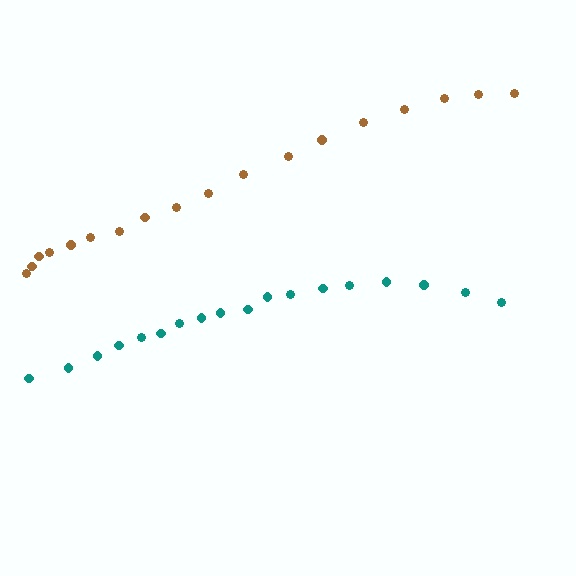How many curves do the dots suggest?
There are 2 distinct paths.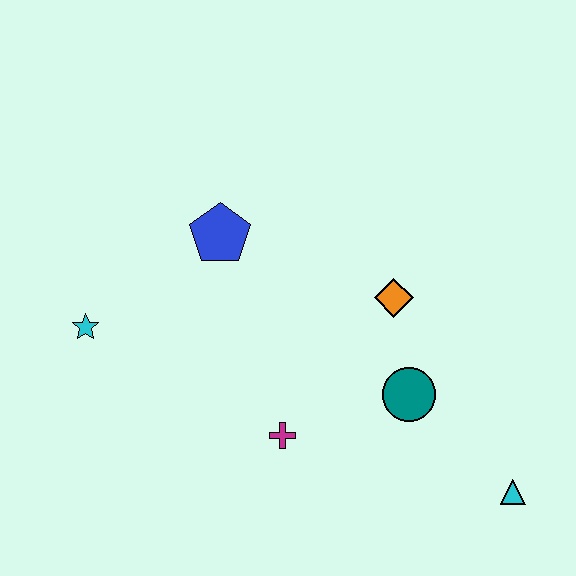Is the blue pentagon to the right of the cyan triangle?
No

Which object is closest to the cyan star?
The blue pentagon is closest to the cyan star.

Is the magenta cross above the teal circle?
No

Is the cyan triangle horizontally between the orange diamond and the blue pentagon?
No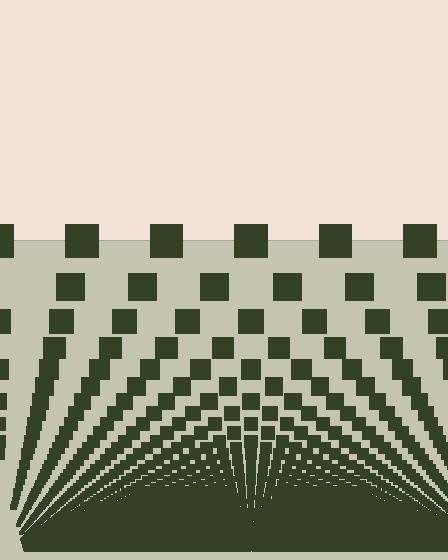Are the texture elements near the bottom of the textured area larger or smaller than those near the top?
Smaller. The gradient is inverted — elements near the bottom are smaller and denser.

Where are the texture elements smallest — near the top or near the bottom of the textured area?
Near the bottom.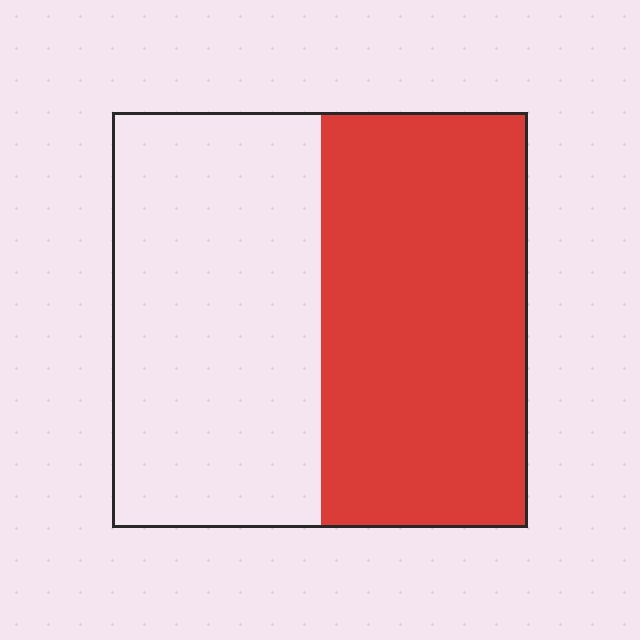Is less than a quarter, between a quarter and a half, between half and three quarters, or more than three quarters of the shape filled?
Between a quarter and a half.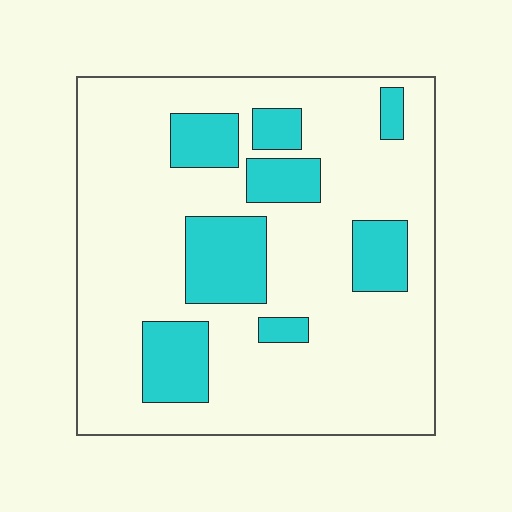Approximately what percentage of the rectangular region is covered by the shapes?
Approximately 20%.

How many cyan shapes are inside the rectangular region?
8.